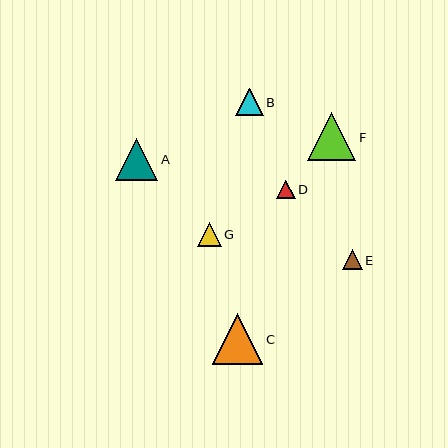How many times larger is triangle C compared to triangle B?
Triangle C is approximately 1.8 times the size of triangle B.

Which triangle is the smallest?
Triangle D is the smallest with a size of approximately 18 pixels.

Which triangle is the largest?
Triangle C is the largest with a size of approximately 51 pixels.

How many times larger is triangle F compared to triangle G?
Triangle F is approximately 2.0 times the size of triangle G.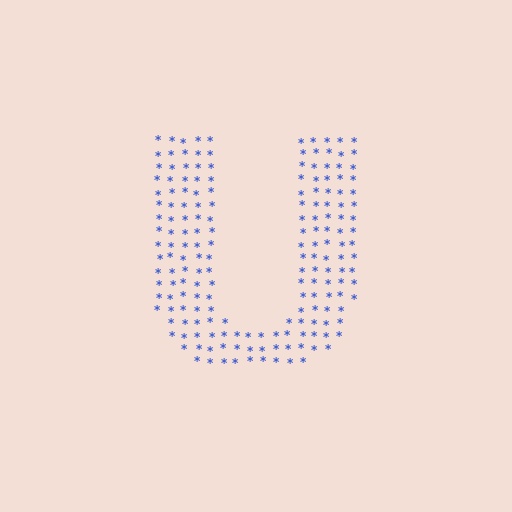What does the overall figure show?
The overall figure shows the letter U.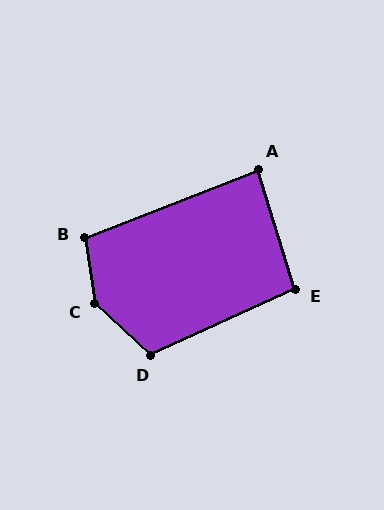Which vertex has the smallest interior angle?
A, at approximately 85 degrees.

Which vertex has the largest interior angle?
C, at approximately 142 degrees.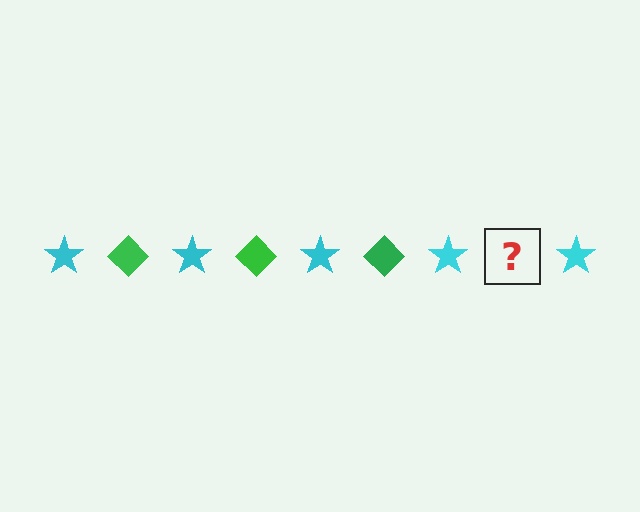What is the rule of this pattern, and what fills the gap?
The rule is that the pattern alternates between cyan star and green diamond. The gap should be filled with a green diamond.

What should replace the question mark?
The question mark should be replaced with a green diamond.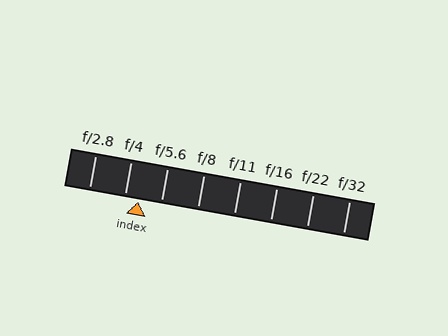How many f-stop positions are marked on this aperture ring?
There are 8 f-stop positions marked.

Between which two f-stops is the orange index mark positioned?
The index mark is between f/4 and f/5.6.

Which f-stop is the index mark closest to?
The index mark is closest to f/4.